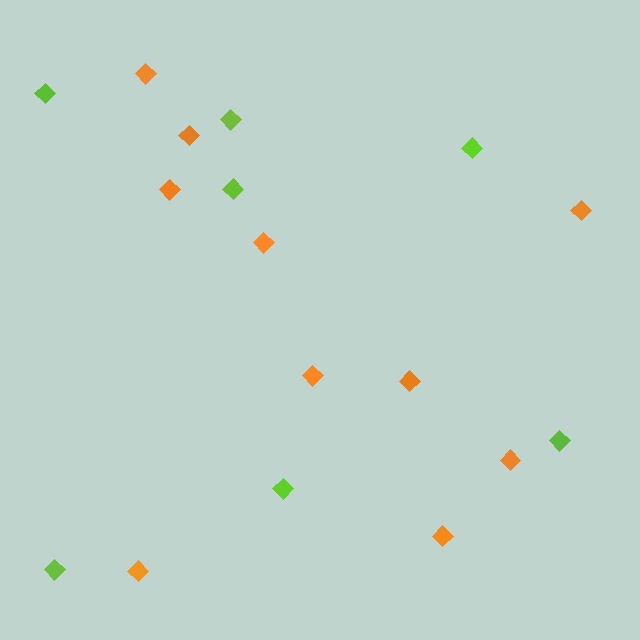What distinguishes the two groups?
There are 2 groups: one group of lime diamonds (7) and one group of orange diamonds (10).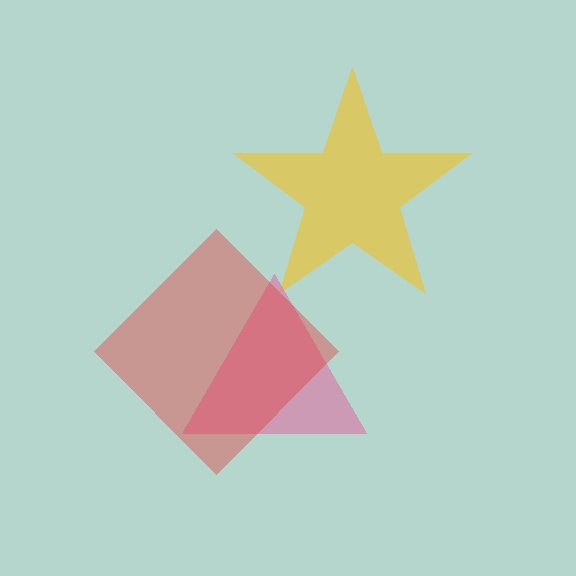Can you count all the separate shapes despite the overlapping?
Yes, there are 3 separate shapes.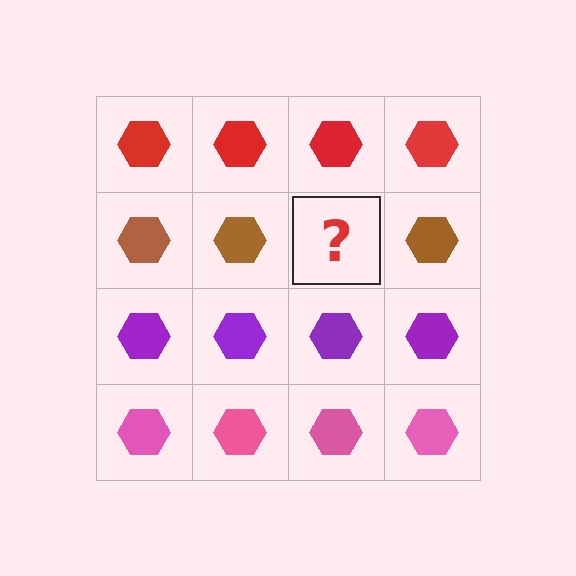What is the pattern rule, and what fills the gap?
The rule is that each row has a consistent color. The gap should be filled with a brown hexagon.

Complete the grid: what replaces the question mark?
The question mark should be replaced with a brown hexagon.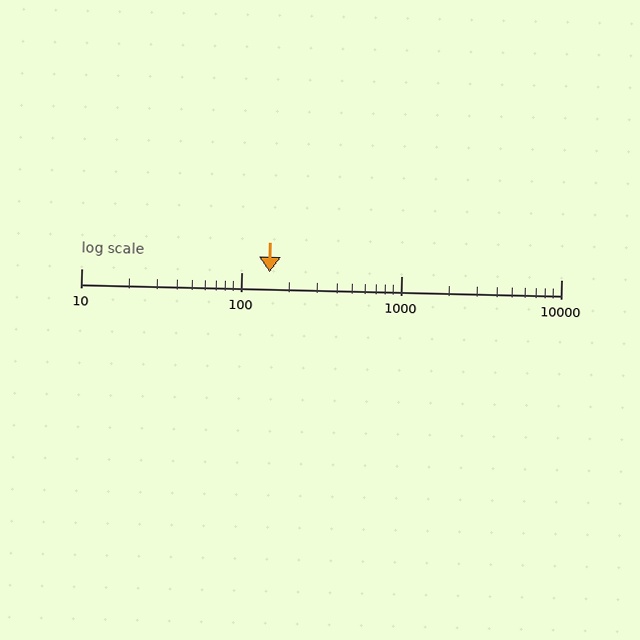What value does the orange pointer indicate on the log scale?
The pointer indicates approximately 150.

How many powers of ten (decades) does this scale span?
The scale spans 3 decades, from 10 to 10000.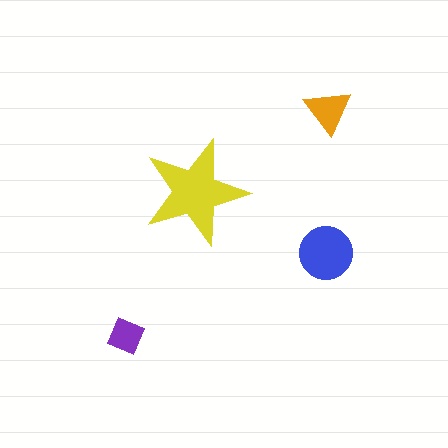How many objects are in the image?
There are 4 objects in the image.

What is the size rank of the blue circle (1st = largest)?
2nd.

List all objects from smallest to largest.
The purple diamond, the orange triangle, the blue circle, the yellow star.